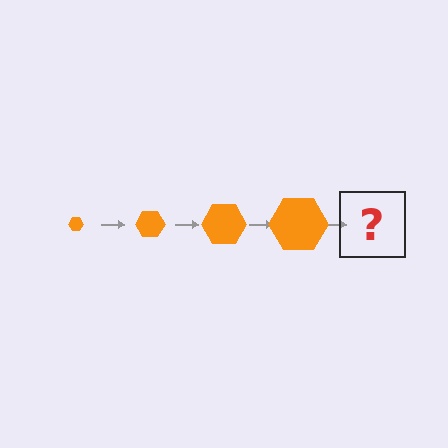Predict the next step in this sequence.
The next step is an orange hexagon, larger than the previous one.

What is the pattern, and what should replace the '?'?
The pattern is that the hexagon gets progressively larger each step. The '?' should be an orange hexagon, larger than the previous one.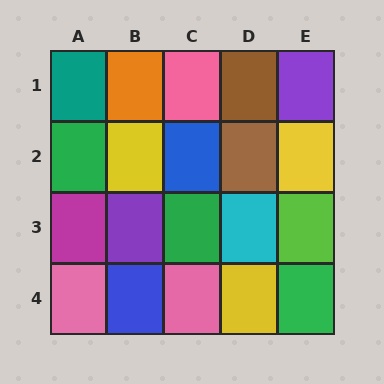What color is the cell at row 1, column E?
Purple.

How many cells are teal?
1 cell is teal.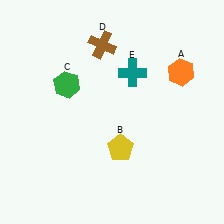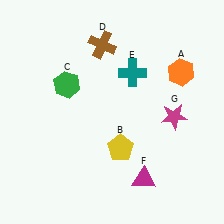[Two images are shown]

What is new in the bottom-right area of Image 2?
A magenta star (G) was added in the bottom-right area of Image 2.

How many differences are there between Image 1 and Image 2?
There are 2 differences between the two images.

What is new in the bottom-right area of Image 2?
A magenta triangle (F) was added in the bottom-right area of Image 2.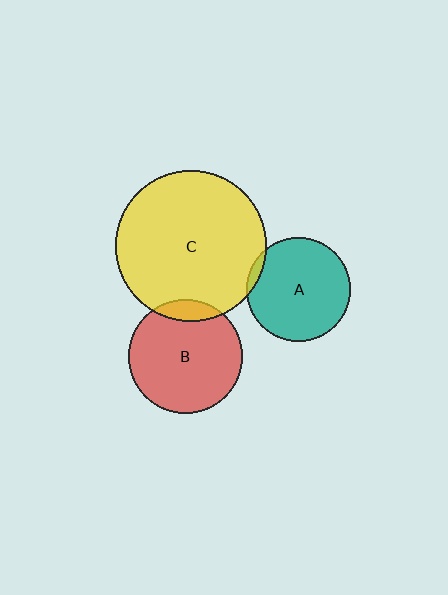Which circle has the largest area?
Circle C (yellow).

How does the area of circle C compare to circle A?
Approximately 2.1 times.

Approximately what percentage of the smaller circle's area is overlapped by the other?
Approximately 5%.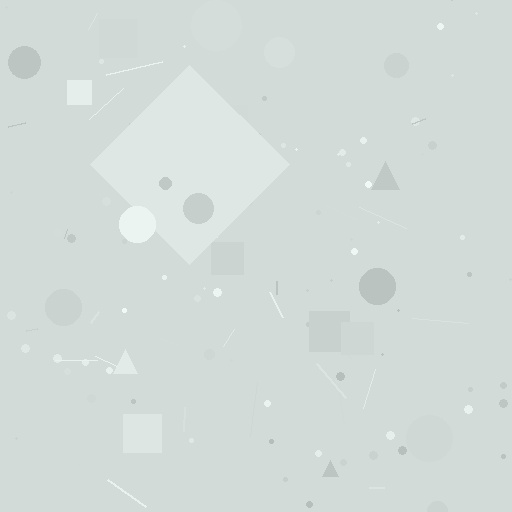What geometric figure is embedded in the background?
A diamond is embedded in the background.